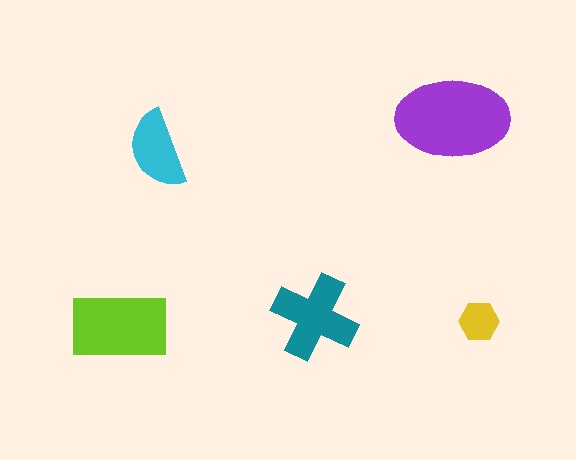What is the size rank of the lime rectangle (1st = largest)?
2nd.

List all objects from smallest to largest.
The yellow hexagon, the cyan semicircle, the teal cross, the lime rectangle, the purple ellipse.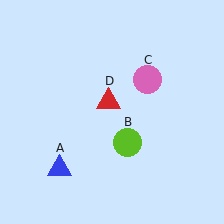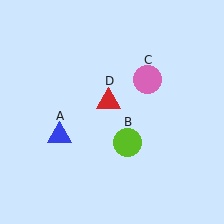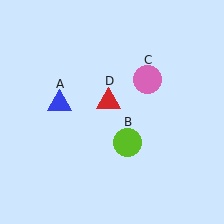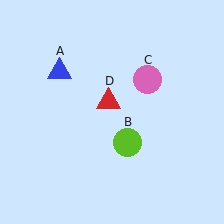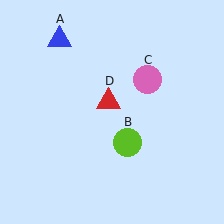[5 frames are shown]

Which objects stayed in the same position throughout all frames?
Lime circle (object B) and pink circle (object C) and red triangle (object D) remained stationary.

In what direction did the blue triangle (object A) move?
The blue triangle (object A) moved up.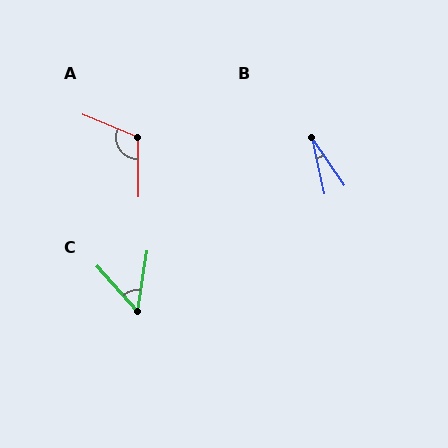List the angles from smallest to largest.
B (22°), C (50°), A (112°).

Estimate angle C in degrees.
Approximately 50 degrees.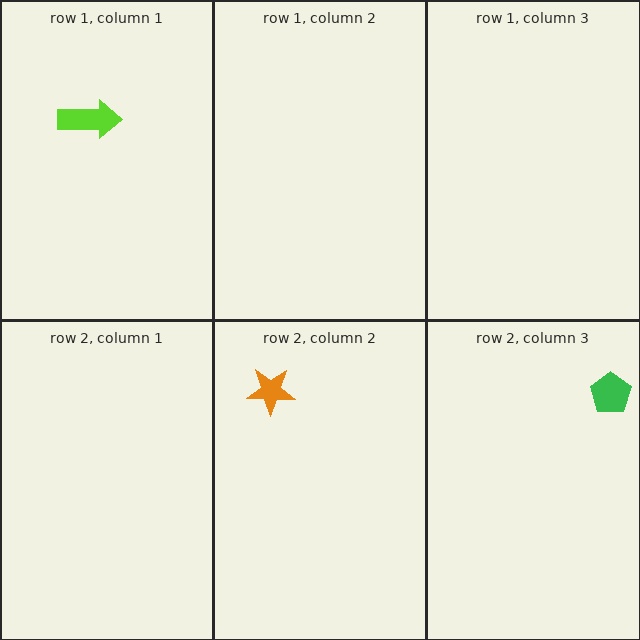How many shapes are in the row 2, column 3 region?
1.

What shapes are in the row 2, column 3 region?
The green pentagon.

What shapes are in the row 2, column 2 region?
The orange star.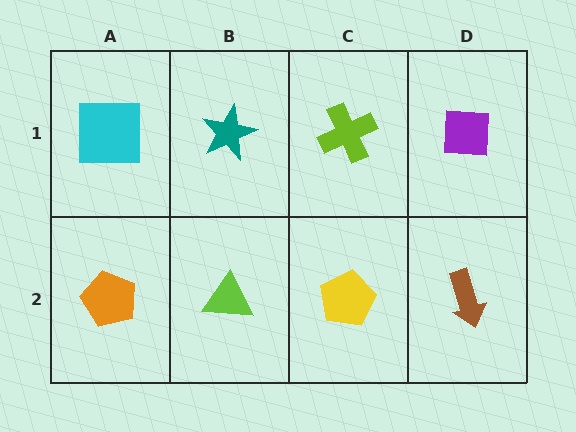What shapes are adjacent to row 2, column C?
A lime cross (row 1, column C), a lime triangle (row 2, column B), a brown arrow (row 2, column D).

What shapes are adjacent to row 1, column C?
A yellow pentagon (row 2, column C), a teal star (row 1, column B), a purple square (row 1, column D).